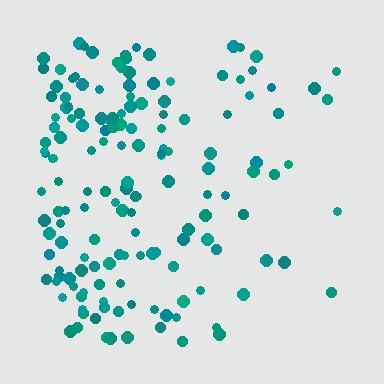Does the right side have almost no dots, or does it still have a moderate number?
Still a moderate number, just noticeably fewer than the left.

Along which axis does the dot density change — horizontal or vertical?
Horizontal.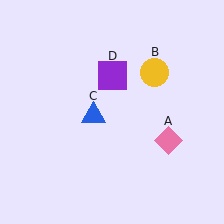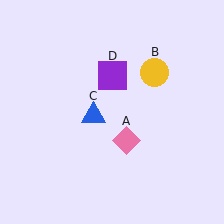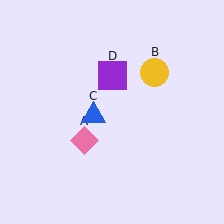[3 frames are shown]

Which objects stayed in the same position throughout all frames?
Yellow circle (object B) and blue triangle (object C) and purple square (object D) remained stationary.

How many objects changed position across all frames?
1 object changed position: pink diamond (object A).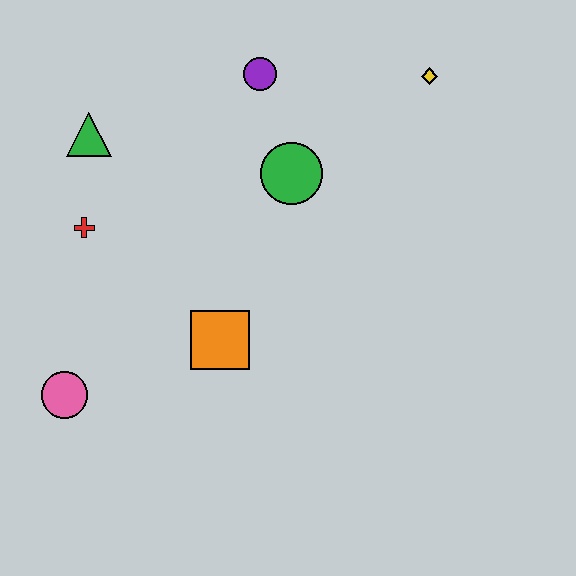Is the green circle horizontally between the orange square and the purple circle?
No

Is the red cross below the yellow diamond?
Yes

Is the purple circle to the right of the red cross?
Yes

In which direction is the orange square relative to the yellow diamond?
The orange square is below the yellow diamond.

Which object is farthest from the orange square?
The yellow diamond is farthest from the orange square.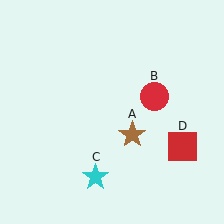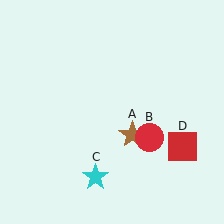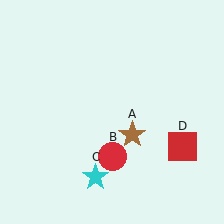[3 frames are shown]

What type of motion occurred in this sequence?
The red circle (object B) rotated clockwise around the center of the scene.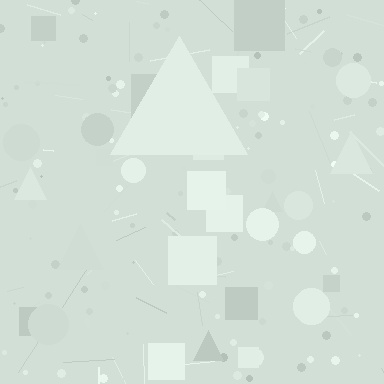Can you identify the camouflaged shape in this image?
The camouflaged shape is a triangle.